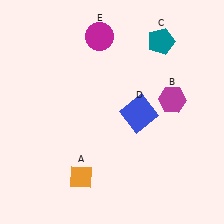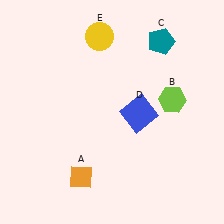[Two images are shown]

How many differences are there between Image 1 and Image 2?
There are 2 differences between the two images.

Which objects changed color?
B changed from magenta to lime. E changed from magenta to yellow.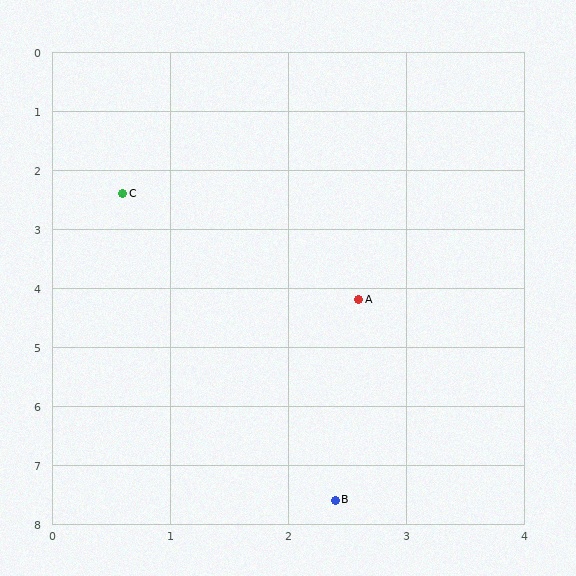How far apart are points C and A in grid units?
Points C and A are about 2.7 grid units apart.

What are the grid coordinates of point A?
Point A is at approximately (2.6, 4.2).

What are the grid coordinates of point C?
Point C is at approximately (0.6, 2.4).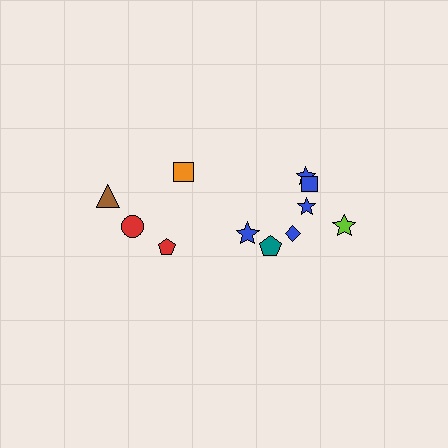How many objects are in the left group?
There are 4 objects.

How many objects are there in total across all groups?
There are 11 objects.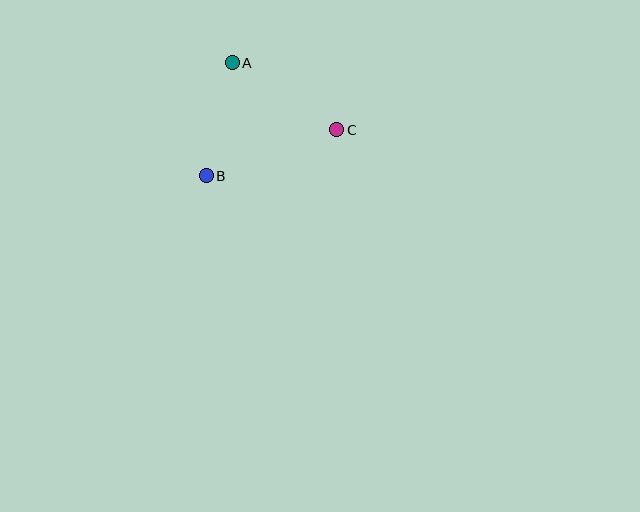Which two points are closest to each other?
Points A and B are closest to each other.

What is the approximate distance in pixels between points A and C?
The distance between A and C is approximately 124 pixels.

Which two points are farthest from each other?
Points B and C are farthest from each other.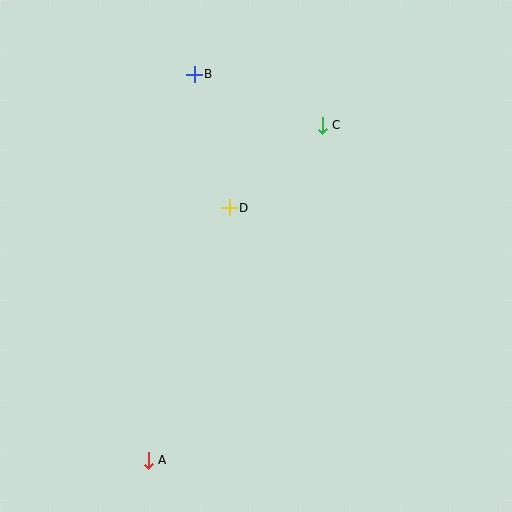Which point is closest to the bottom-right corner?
Point A is closest to the bottom-right corner.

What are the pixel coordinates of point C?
Point C is at (322, 125).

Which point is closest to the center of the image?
Point D at (229, 208) is closest to the center.